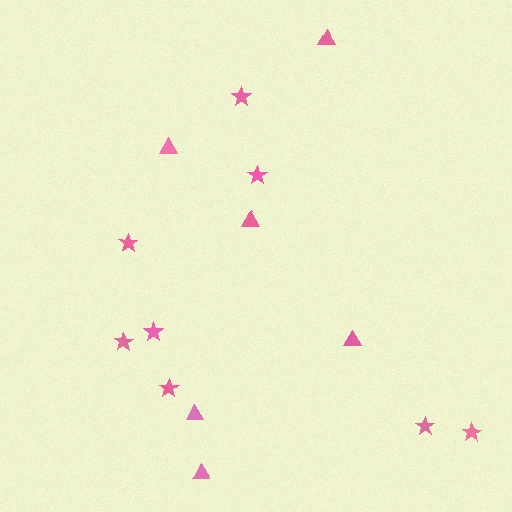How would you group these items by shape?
There are 2 groups: one group of triangles (6) and one group of stars (8).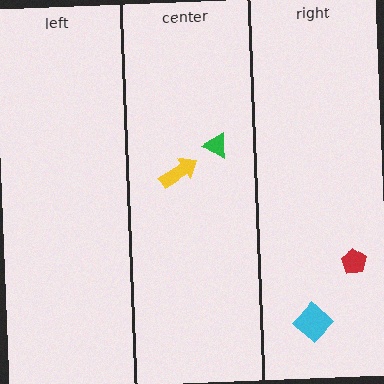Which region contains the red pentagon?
The right region.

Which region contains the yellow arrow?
The center region.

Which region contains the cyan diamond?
The right region.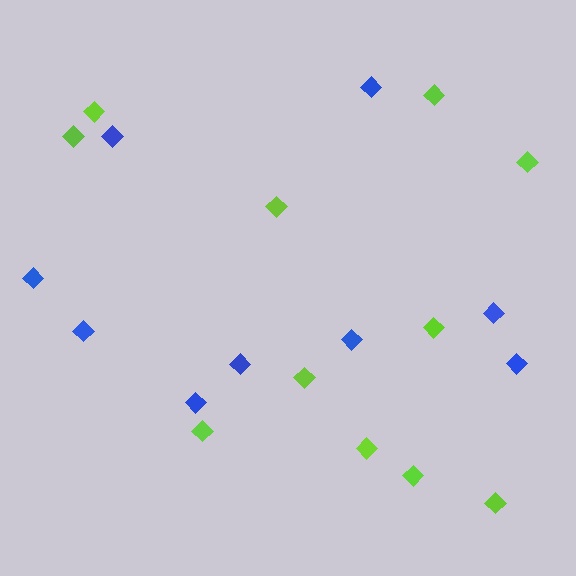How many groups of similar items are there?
There are 2 groups: one group of lime diamonds (11) and one group of blue diamonds (9).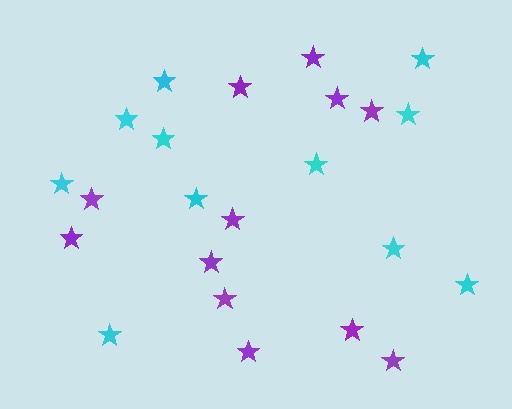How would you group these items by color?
There are 2 groups: one group of purple stars (12) and one group of cyan stars (11).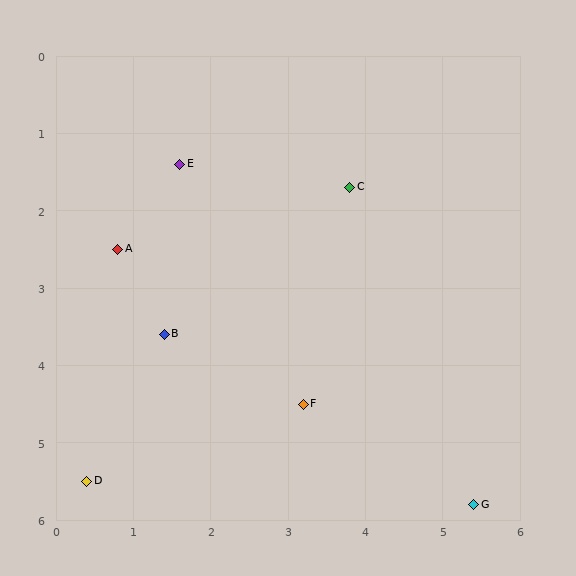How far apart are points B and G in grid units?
Points B and G are about 4.6 grid units apart.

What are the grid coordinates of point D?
Point D is at approximately (0.4, 5.5).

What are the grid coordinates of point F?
Point F is at approximately (3.2, 4.5).